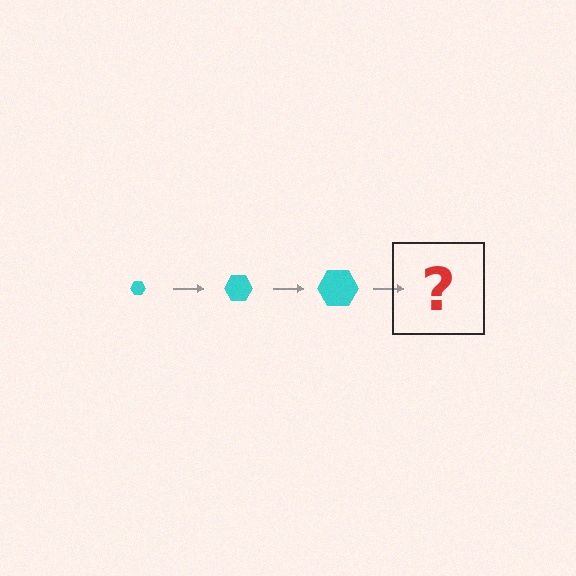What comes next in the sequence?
The next element should be a cyan hexagon, larger than the previous one.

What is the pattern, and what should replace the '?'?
The pattern is that the hexagon gets progressively larger each step. The '?' should be a cyan hexagon, larger than the previous one.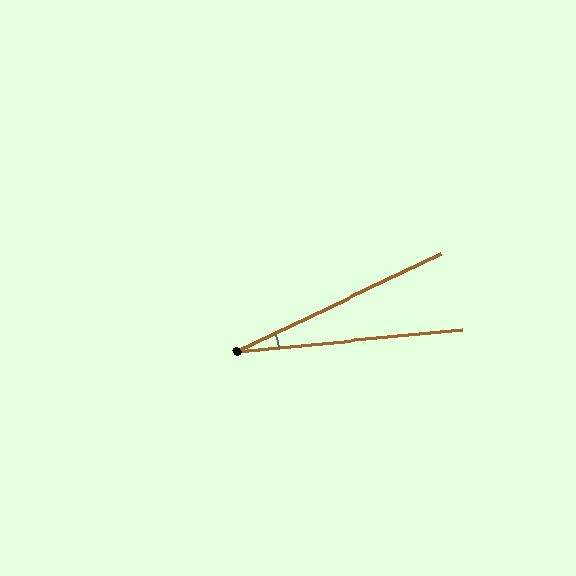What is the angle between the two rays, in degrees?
Approximately 20 degrees.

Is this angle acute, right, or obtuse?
It is acute.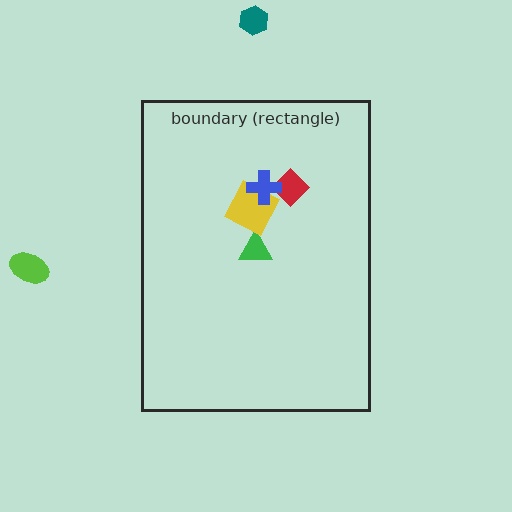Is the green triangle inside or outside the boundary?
Inside.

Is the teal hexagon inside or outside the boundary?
Outside.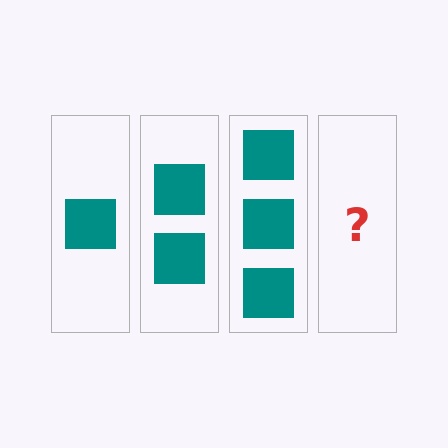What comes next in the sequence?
The next element should be 4 squares.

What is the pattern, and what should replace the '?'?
The pattern is that each step adds one more square. The '?' should be 4 squares.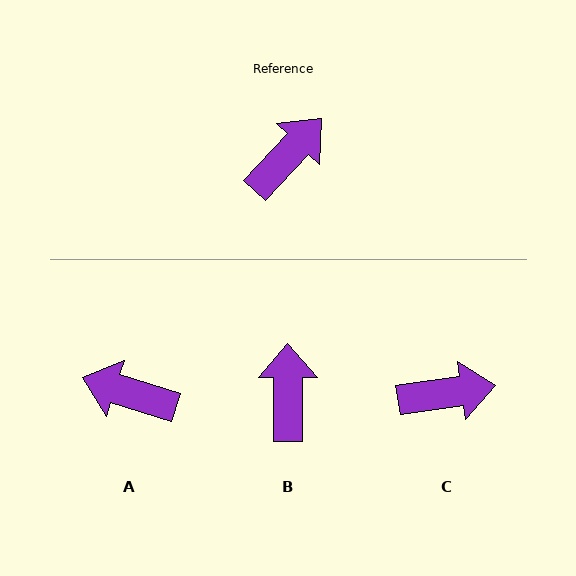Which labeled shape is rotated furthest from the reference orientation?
A, about 116 degrees away.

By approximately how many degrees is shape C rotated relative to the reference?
Approximately 39 degrees clockwise.